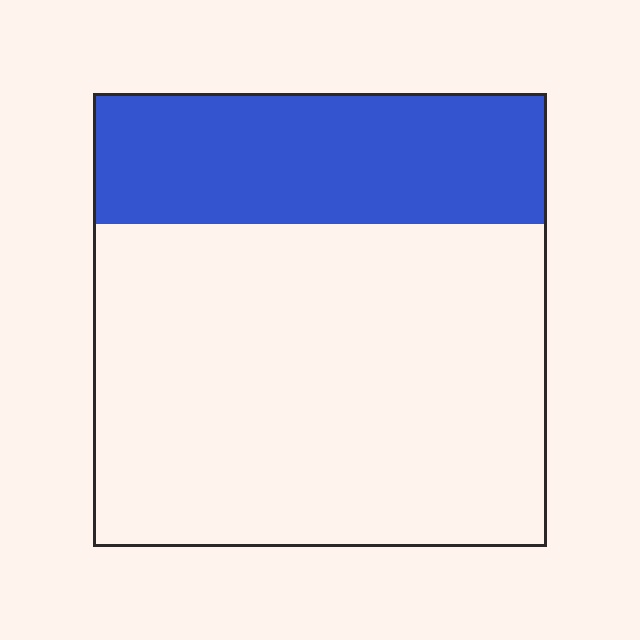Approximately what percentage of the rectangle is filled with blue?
Approximately 30%.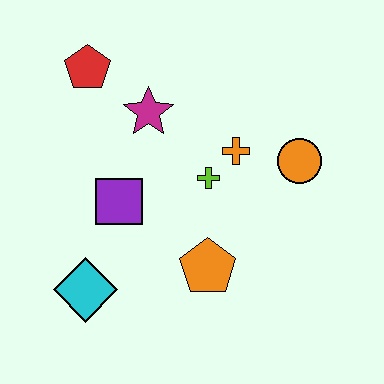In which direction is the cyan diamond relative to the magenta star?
The cyan diamond is below the magenta star.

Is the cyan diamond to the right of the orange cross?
No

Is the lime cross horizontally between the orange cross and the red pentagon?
Yes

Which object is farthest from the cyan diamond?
The orange circle is farthest from the cyan diamond.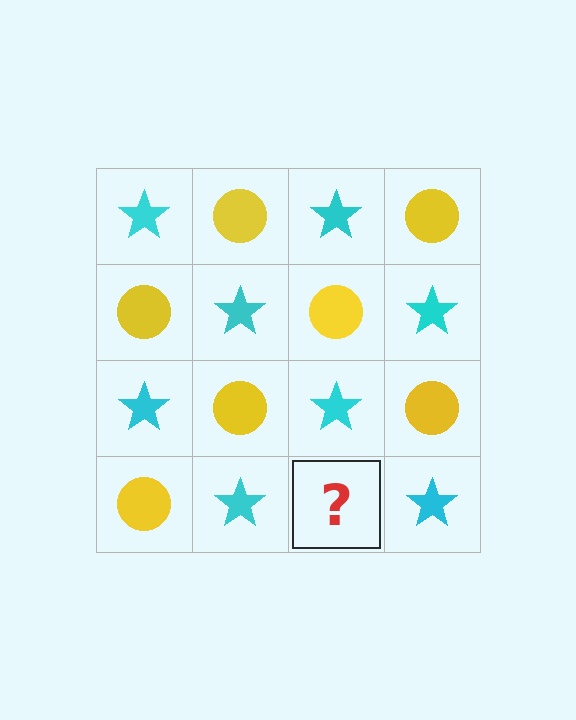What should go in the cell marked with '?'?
The missing cell should contain a yellow circle.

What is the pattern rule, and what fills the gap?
The rule is that it alternates cyan star and yellow circle in a checkerboard pattern. The gap should be filled with a yellow circle.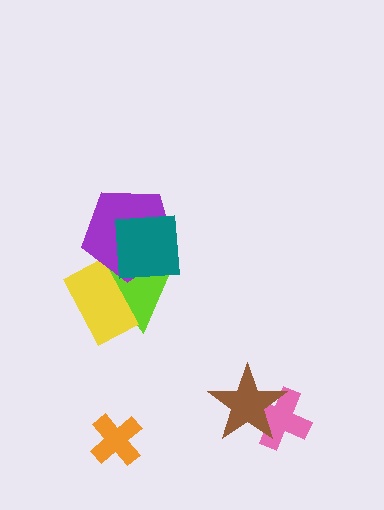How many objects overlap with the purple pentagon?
3 objects overlap with the purple pentagon.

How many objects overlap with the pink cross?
1 object overlaps with the pink cross.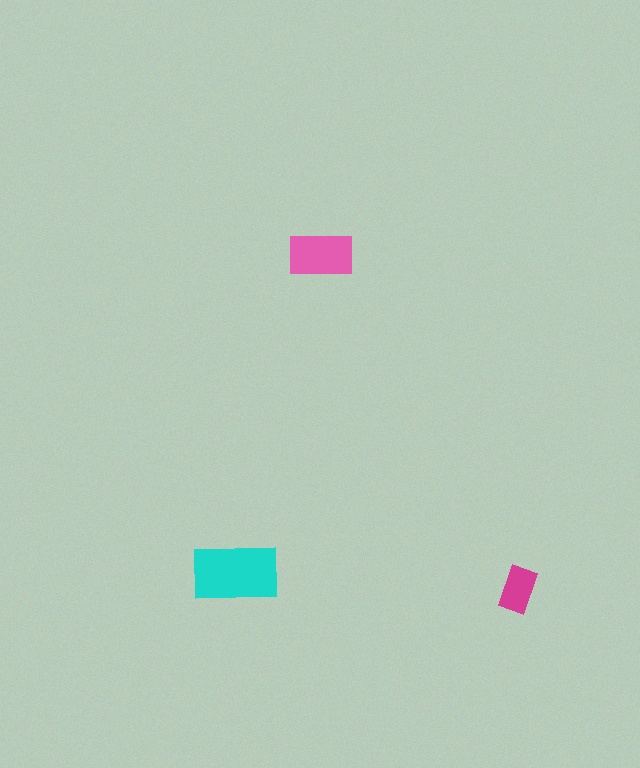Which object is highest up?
The pink rectangle is topmost.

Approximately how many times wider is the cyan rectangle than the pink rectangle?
About 1.5 times wider.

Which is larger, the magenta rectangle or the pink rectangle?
The pink one.